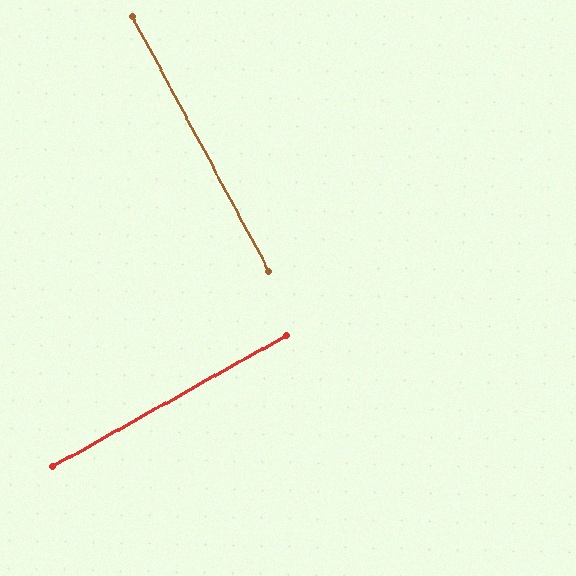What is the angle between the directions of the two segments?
Approximately 89 degrees.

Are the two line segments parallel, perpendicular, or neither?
Perpendicular — they meet at approximately 89°.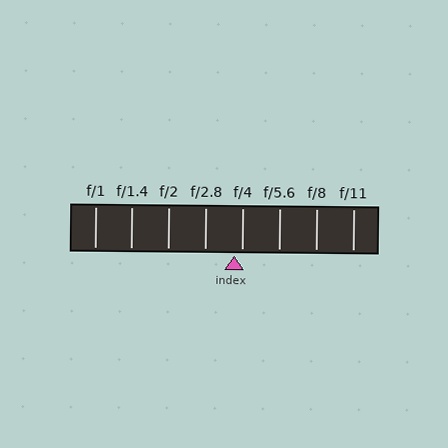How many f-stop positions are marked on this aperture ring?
There are 8 f-stop positions marked.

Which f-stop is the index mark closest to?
The index mark is closest to f/4.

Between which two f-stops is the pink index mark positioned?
The index mark is between f/2.8 and f/4.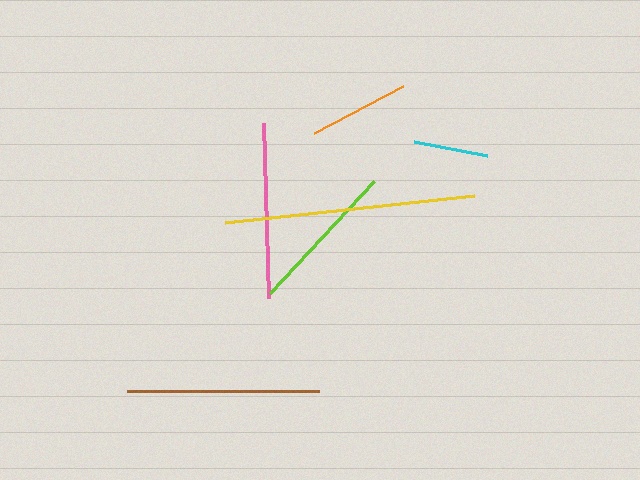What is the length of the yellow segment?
The yellow segment is approximately 251 pixels long.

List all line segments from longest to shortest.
From longest to shortest: yellow, brown, pink, lime, orange, cyan.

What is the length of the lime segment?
The lime segment is approximately 153 pixels long.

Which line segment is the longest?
The yellow line is the longest at approximately 251 pixels.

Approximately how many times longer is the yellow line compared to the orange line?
The yellow line is approximately 2.5 times the length of the orange line.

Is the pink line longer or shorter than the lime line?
The pink line is longer than the lime line.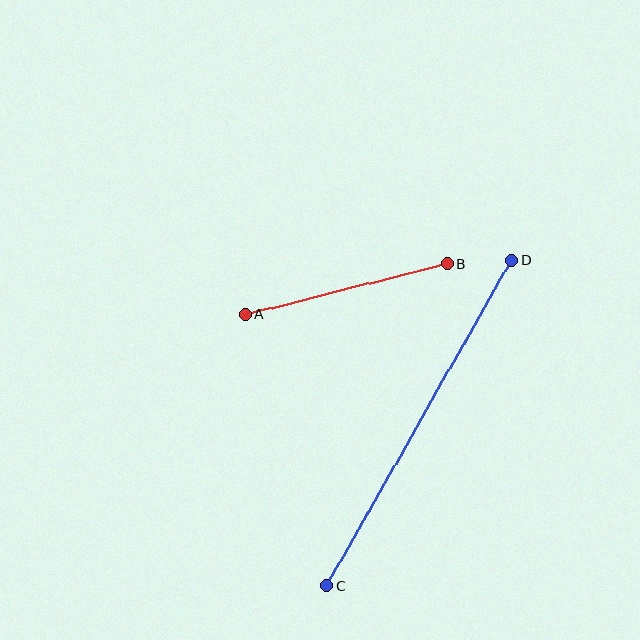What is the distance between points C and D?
The distance is approximately 374 pixels.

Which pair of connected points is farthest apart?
Points C and D are farthest apart.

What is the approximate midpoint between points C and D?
The midpoint is at approximately (419, 423) pixels.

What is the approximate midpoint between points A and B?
The midpoint is at approximately (346, 289) pixels.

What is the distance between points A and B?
The distance is approximately 208 pixels.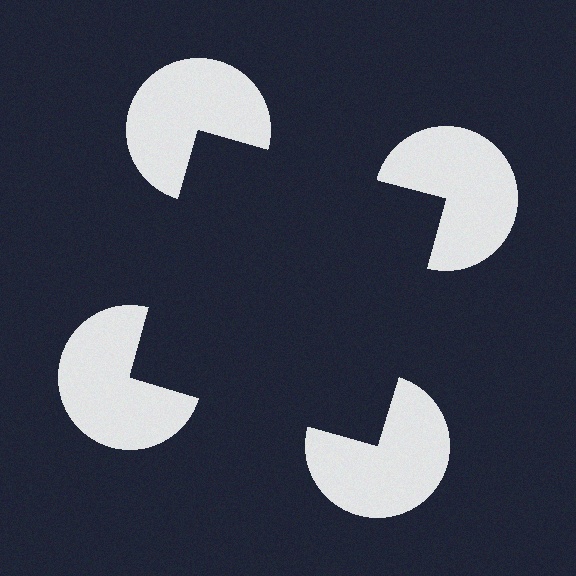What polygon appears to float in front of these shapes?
An illusory square — its edges are inferred from the aligned wedge cuts in the pac-man discs, not physically drawn.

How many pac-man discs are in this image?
There are 4 — one at each vertex of the illusory square.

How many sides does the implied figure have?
4 sides.